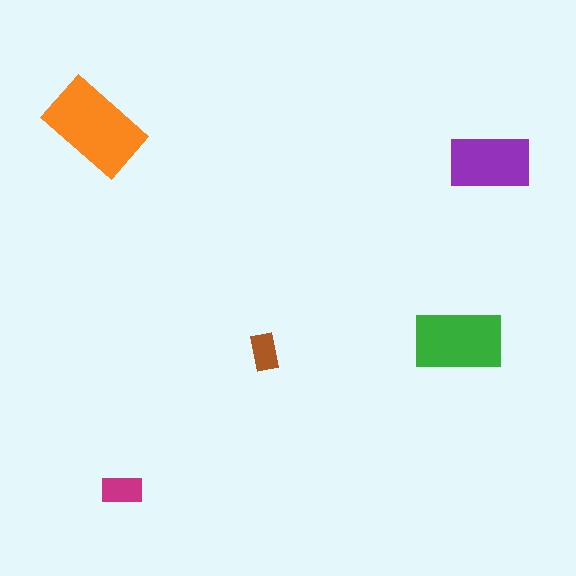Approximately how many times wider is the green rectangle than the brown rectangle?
About 2.5 times wider.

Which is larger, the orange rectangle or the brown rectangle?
The orange one.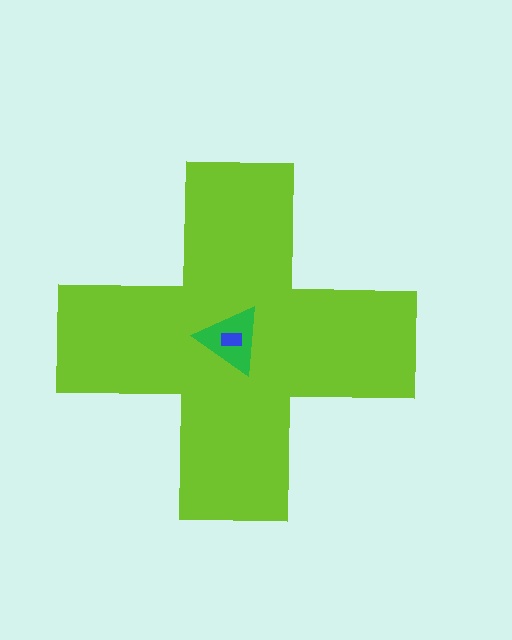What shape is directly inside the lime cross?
The green triangle.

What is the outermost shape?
The lime cross.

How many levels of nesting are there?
3.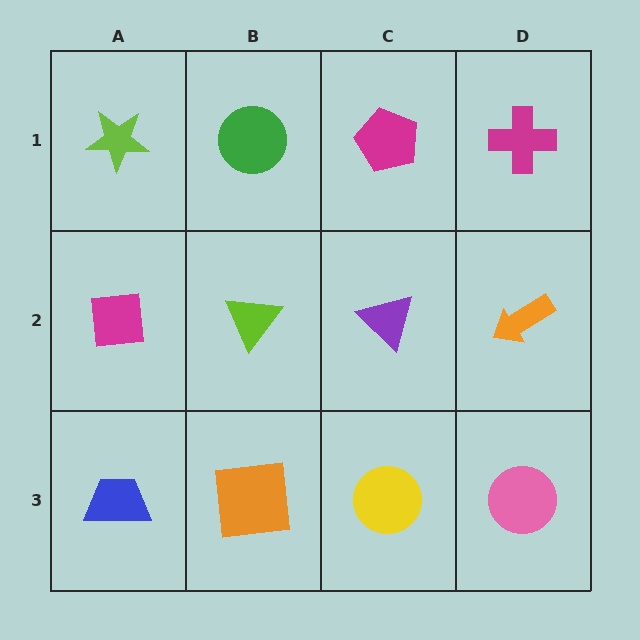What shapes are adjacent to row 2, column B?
A green circle (row 1, column B), an orange square (row 3, column B), a magenta square (row 2, column A), a purple triangle (row 2, column C).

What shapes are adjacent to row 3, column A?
A magenta square (row 2, column A), an orange square (row 3, column B).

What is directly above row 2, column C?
A magenta pentagon.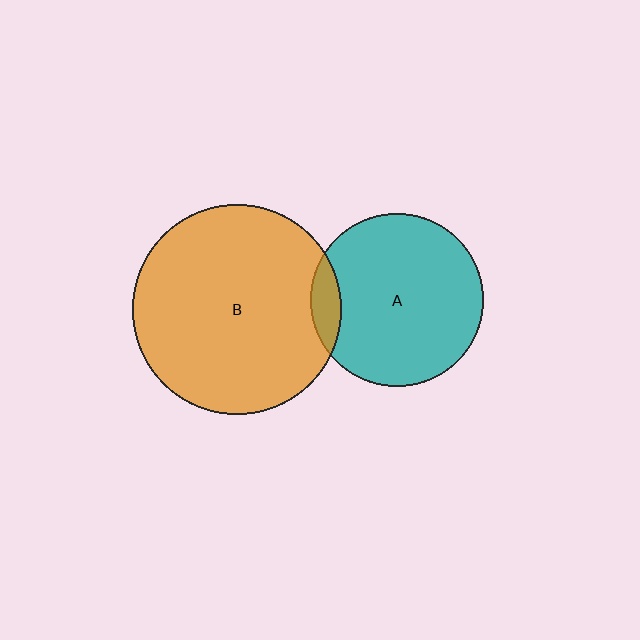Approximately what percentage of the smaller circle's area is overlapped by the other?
Approximately 10%.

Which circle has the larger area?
Circle B (orange).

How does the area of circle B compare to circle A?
Approximately 1.5 times.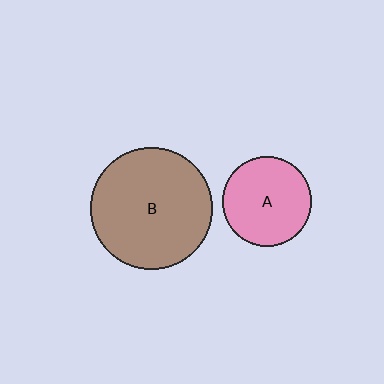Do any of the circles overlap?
No, none of the circles overlap.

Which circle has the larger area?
Circle B (brown).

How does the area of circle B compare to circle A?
Approximately 1.9 times.